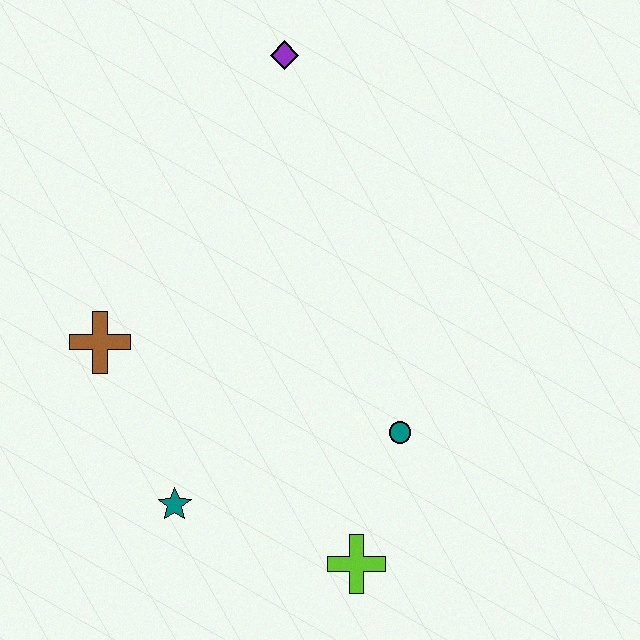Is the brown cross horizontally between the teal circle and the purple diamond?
No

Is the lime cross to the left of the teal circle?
Yes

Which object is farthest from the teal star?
The purple diamond is farthest from the teal star.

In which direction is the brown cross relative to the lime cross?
The brown cross is to the left of the lime cross.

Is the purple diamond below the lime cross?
No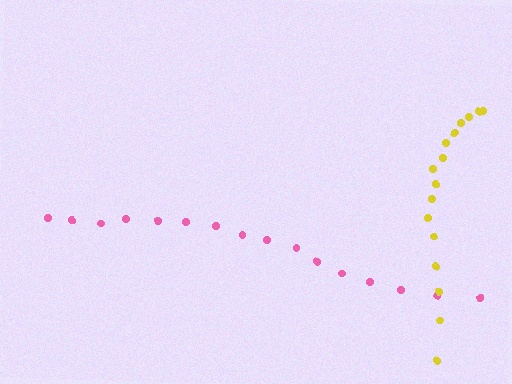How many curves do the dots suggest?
There are 2 distinct paths.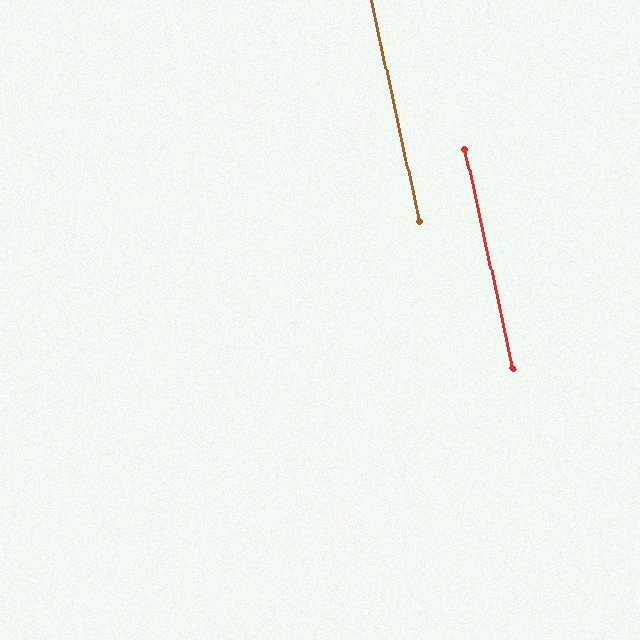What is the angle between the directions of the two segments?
Approximately 0 degrees.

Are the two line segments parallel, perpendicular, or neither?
Parallel — their directions differ by only 0.3°.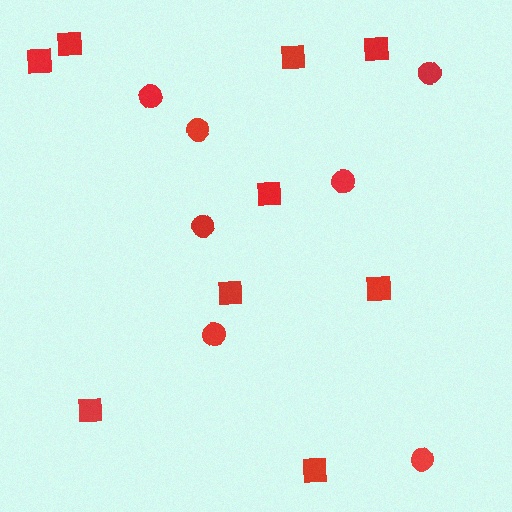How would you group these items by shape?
There are 2 groups: one group of squares (9) and one group of circles (7).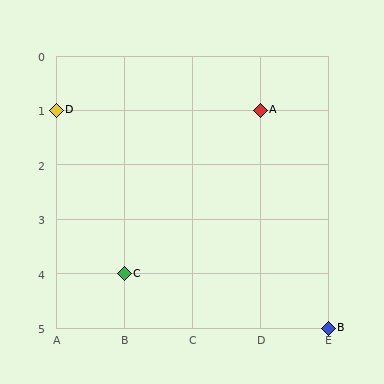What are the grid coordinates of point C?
Point C is at grid coordinates (B, 4).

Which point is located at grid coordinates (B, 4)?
Point C is at (B, 4).